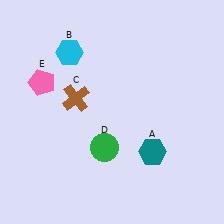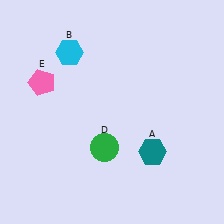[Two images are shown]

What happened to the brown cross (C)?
The brown cross (C) was removed in Image 2. It was in the top-left area of Image 1.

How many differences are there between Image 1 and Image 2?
There is 1 difference between the two images.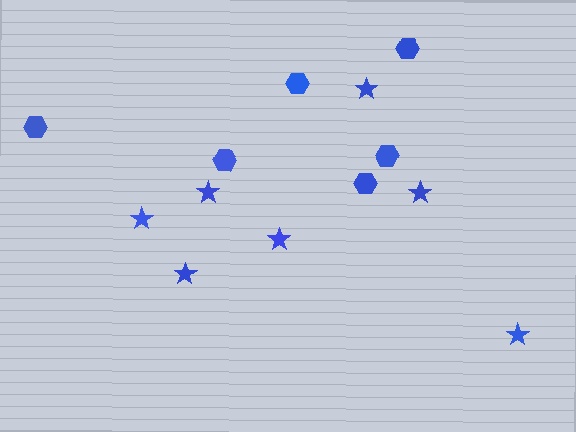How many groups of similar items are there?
There are 2 groups: one group of stars (7) and one group of hexagons (6).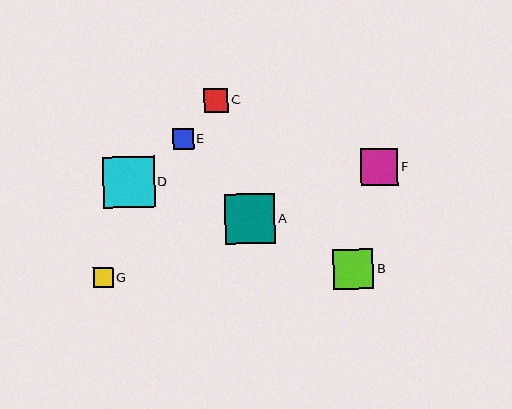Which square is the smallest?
Square G is the smallest with a size of approximately 20 pixels.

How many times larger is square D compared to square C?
Square D is approximately 2.1 times the size of square C.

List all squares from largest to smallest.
From largest to smallest: D, A, B, F, C, E, G.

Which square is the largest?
Square D is the largest with a size of approximately 51 pixels.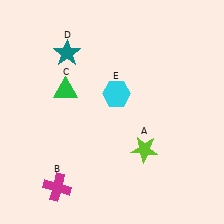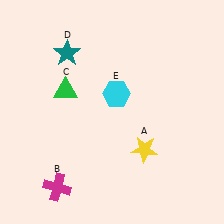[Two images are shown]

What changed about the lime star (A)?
In Image 1, A is lime. In Image 2, it changed to yellow.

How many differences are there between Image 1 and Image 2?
There is 1 difference between the two images.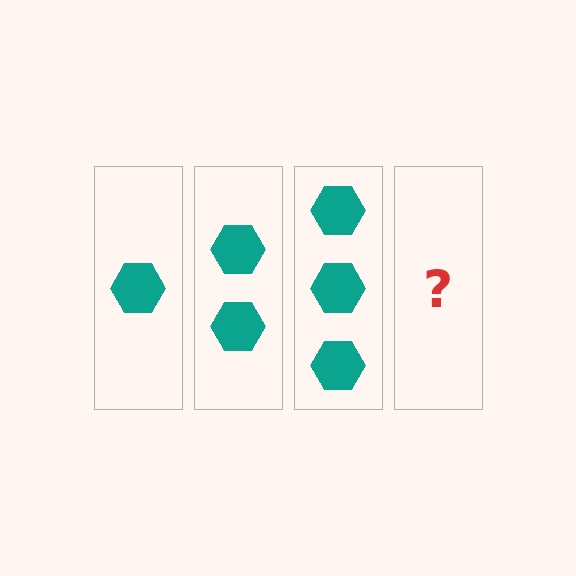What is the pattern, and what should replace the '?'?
The pattern is that each step adds one more hexagon. The '?' should be 4 hexagons.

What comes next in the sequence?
The next element should be 4 hexagons.